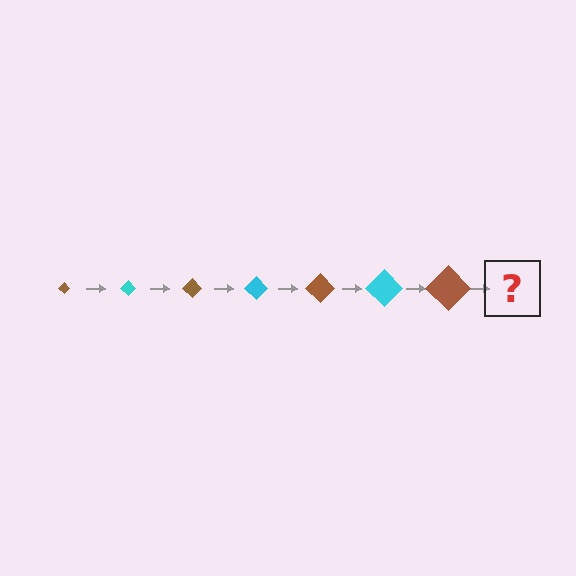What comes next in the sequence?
The next element should be a cyan diamond, larger than the previous one.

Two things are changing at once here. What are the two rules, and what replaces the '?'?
The two rules are that the diamond grows larger each step and the color cycles through brown and cyan. The '?' should be a cyan diamond, larger than the previous one.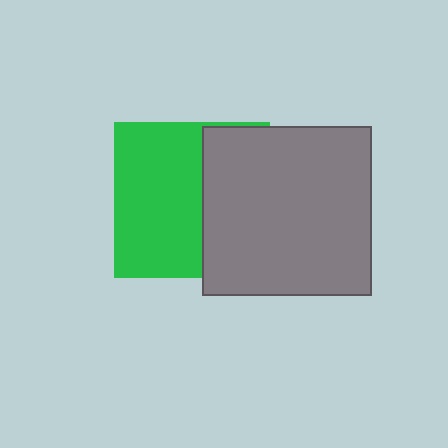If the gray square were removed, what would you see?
You would see the complete green square.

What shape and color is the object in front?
The object in front is a gray square.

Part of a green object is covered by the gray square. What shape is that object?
It is a square.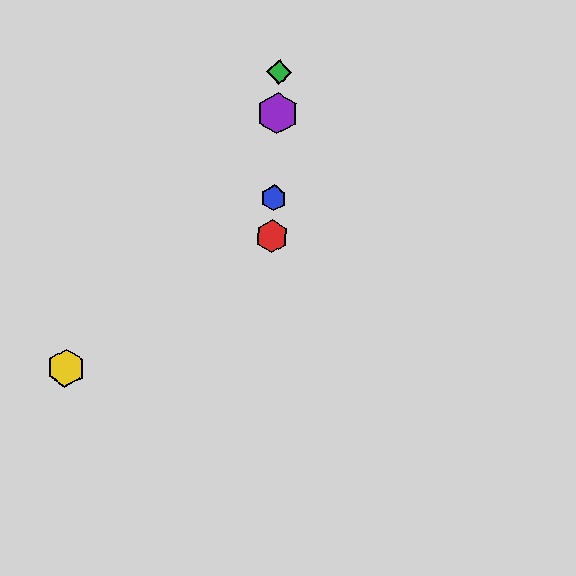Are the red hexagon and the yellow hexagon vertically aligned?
No, the red hexagon is at x≈272 and the yellow hexagon is at x≈66.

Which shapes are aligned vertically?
The red hexagon, the blue hexagon, the green diamond, the purple hexagon are aligned vertically.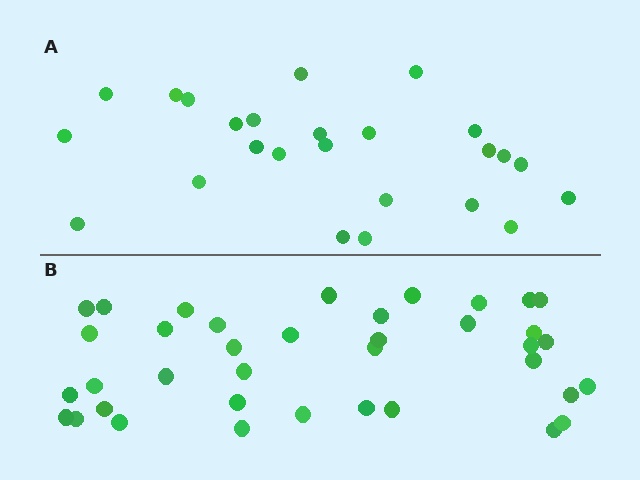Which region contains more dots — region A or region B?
Region B (the bottom region) has more dots.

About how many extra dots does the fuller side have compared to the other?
Region B has approximately 15 more dots than region A.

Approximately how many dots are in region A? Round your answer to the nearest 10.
About 20 dots. (The exact count is 25, which rounds to 20.)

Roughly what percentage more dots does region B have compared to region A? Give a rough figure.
About 50% more.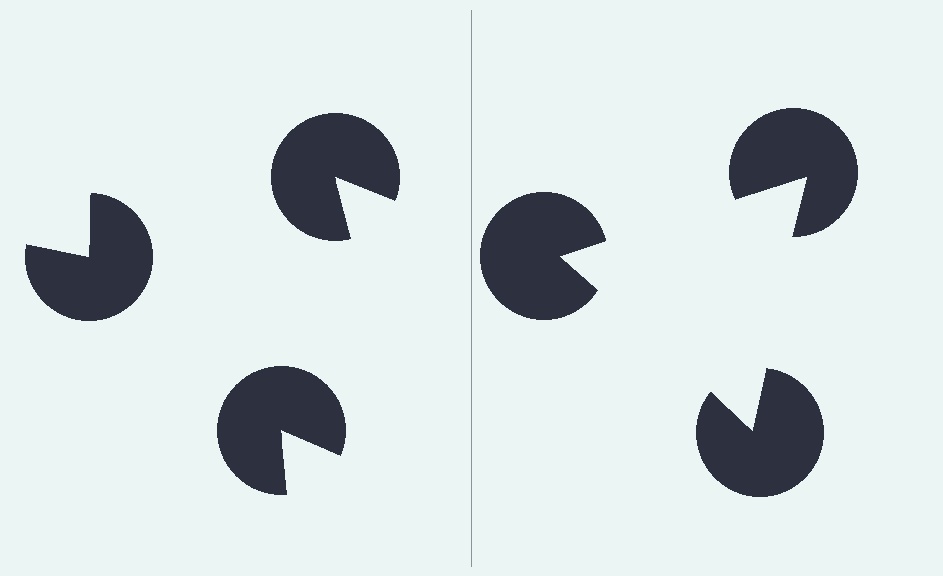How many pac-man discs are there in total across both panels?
6 — 3 on each side.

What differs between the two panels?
The pac-man discs are positioned identically on both sides; only the wedge orientations differ. On the right they align to a triangle; on the left they are misaligned.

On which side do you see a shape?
An illusory triangle appears on the right side. On the left side the wedge cuts are rotated, so no coherent shape forms.